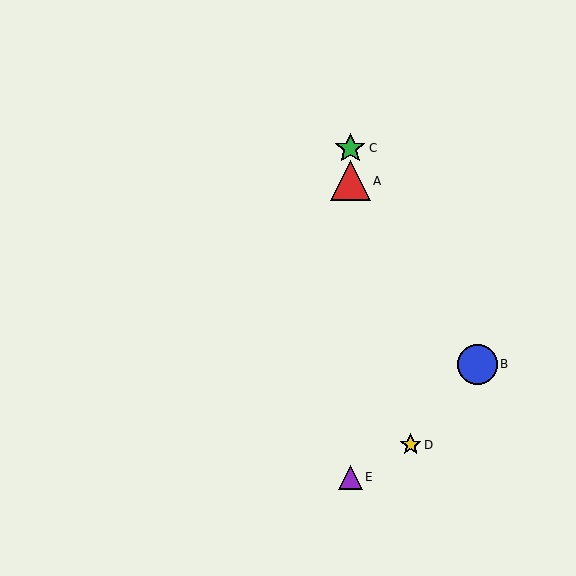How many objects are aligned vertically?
3 objects (A, C, E) are aligned vertically.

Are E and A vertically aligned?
Yes, both are at x≈350.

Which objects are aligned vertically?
Objects A, C, E are aligned vertically.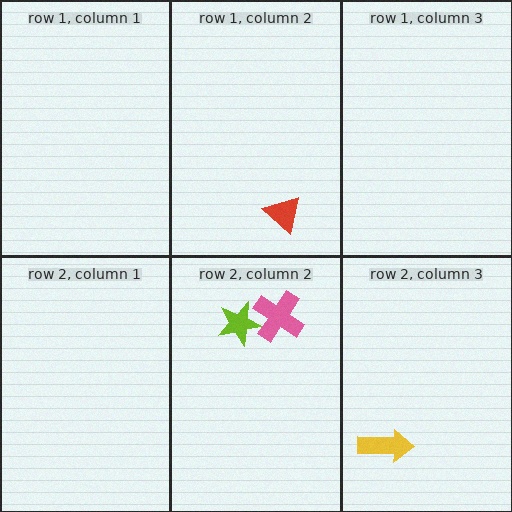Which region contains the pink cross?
The row 2, column 2 region.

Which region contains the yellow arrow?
The row 2, column 3 region.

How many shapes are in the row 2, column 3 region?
1.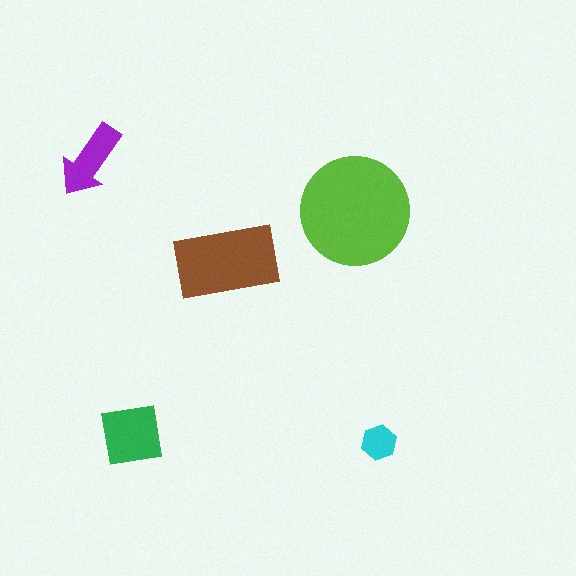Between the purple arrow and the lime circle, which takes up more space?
The lime circle.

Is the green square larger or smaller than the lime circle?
Smaller.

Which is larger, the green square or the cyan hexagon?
The green square.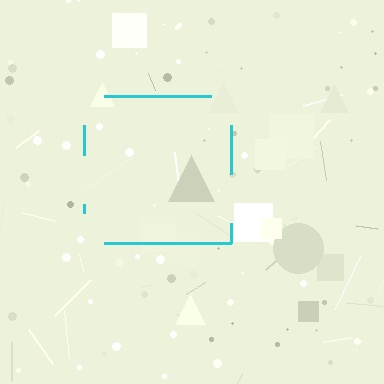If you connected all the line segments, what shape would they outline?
They would outline a square.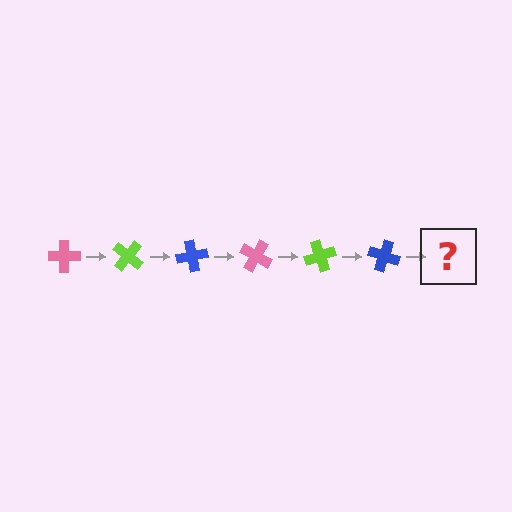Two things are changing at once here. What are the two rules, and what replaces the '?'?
The two rules are that it rotates 40 degrees each step and the color cycles through pink, lime, and blue. The '?' should be a pink cross, rotated 240 degrees from the start.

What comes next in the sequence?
The next element should be a pink cross, rotated 240 degrees from the start.